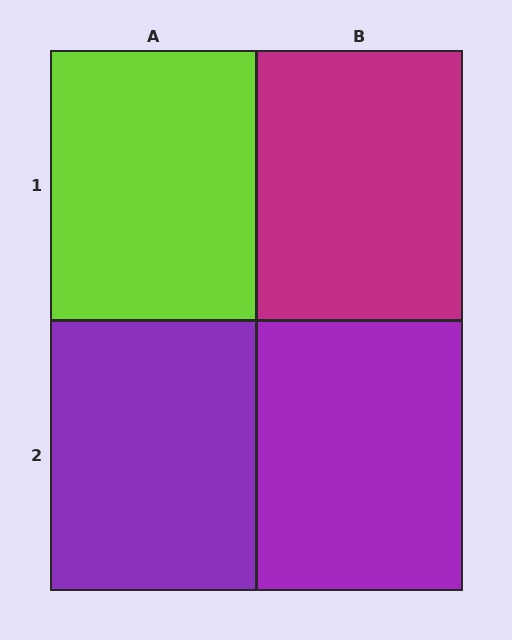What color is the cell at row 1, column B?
Magenta.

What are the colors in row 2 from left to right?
Purple, purple.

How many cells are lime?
1 cell is lime.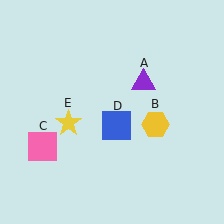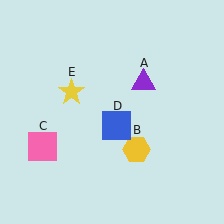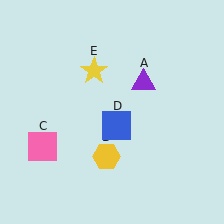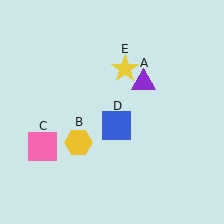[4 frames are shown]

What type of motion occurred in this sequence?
The yellow hexagon (object B), yellow star (object E) rotated clockwise around the center of the scene.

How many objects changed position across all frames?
2 objects changed position: yellow hexagon (object B), yellow star (object E).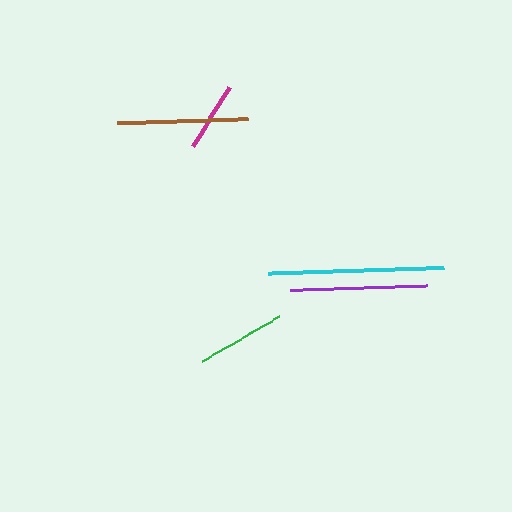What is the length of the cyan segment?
The cyan segment is approximately 176 pixels long.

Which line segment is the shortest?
The magenta line is the shortest at approximately 69 pixels.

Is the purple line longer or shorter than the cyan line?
The cyan line is longer than the purple line.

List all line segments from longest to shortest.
From longest to shortest: cyan, purple, brown, green, magenta.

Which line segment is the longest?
The cyan line is the longest at approximately 176 pixels.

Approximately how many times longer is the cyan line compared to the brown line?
The cyan line is approximately 1.3 times the length of the brown line.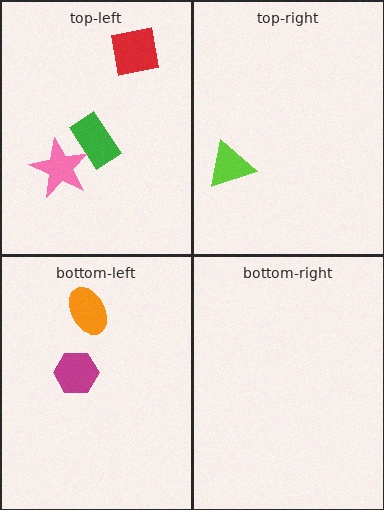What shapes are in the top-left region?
The green rectangle, the red square, the pink star.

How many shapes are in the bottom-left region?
2.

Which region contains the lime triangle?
The top-right region.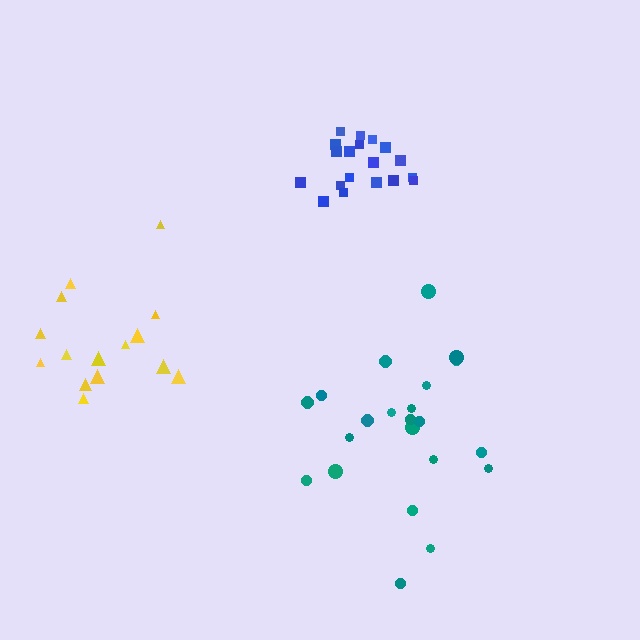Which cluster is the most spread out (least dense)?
Yellow.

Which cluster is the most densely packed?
Blue.